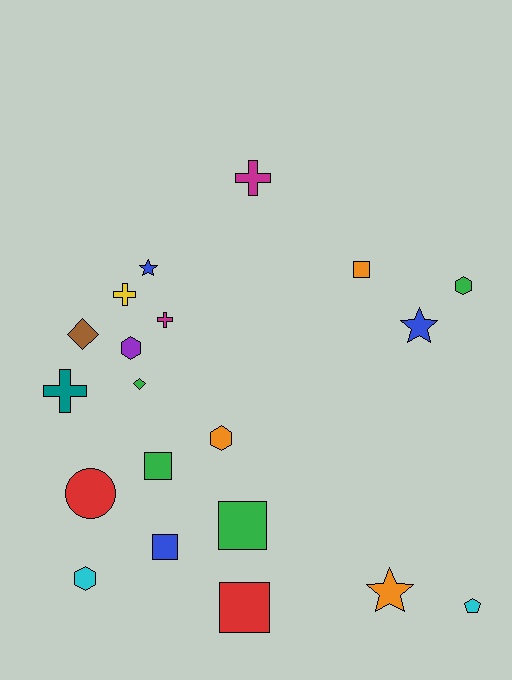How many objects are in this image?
There are 20 objects.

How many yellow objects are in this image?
There is 1 yellow object.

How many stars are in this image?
There are 3 stars.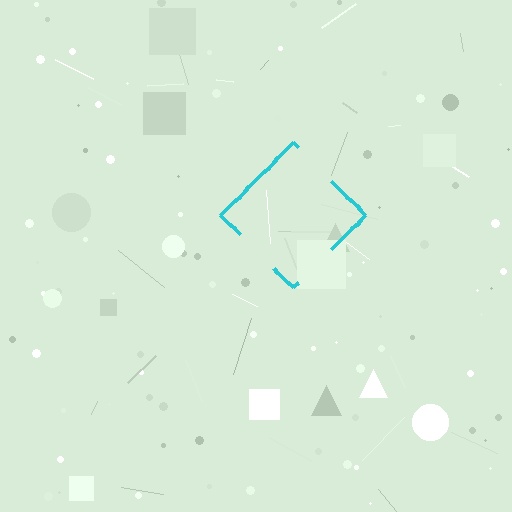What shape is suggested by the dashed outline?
The dashed outline suggests a diamond.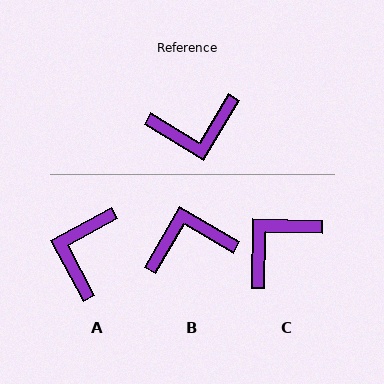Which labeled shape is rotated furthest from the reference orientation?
B, about 179 degrees away.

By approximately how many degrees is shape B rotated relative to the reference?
Approximately 179 degrees clockwise.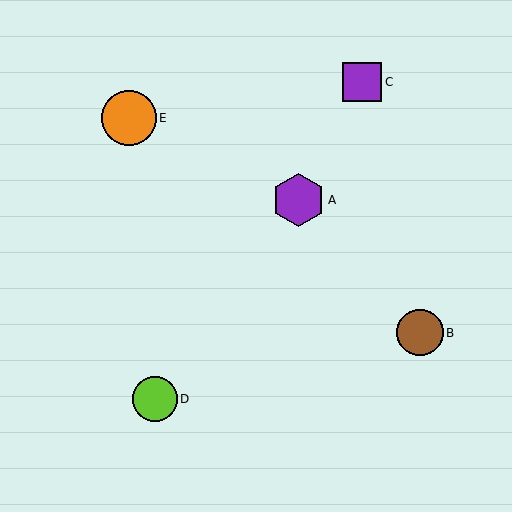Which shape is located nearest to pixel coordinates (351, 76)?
The purple square (labeled C) at (362, 82) is nearest to that location.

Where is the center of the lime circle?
The center of the lime circle is at (155, 399).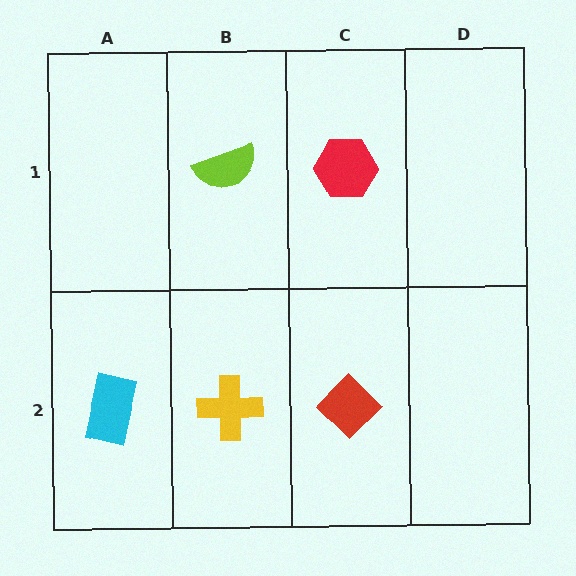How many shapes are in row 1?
2 shapes.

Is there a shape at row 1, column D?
No, that cell is empty.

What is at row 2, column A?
A cyan rectangle.